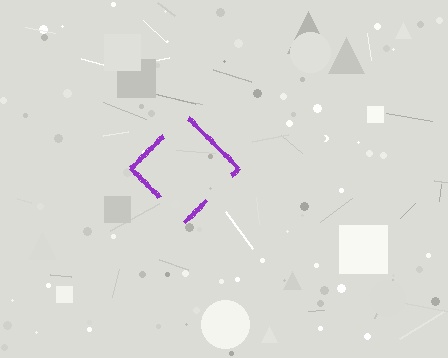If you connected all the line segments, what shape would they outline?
They would outline a diamond.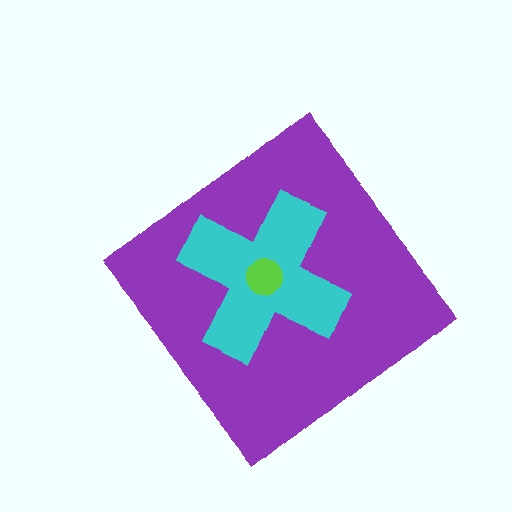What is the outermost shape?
The purple diamond.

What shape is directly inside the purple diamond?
The cyan cross.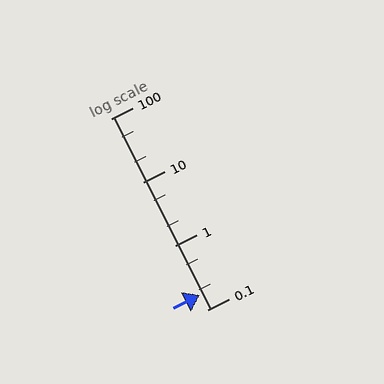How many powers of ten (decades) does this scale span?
The scale spans 3 decades, from 0.1 to 100.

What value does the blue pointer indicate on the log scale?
The pointer indicates approximately 0.17.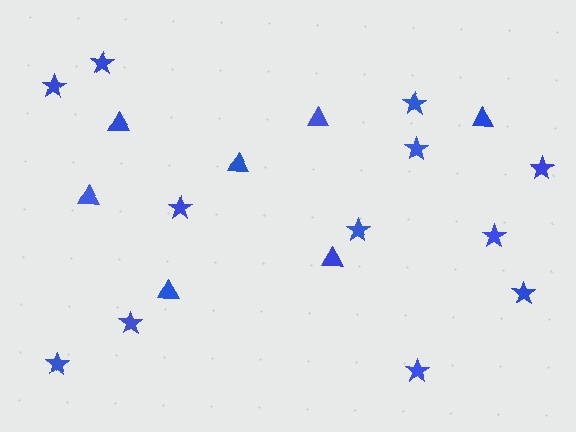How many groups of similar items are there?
There are 2 groups: one group of stars (12) and one group of triangles (7).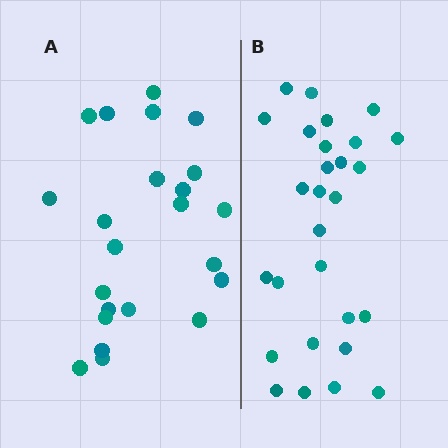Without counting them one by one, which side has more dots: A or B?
Region B (the right region) has more dots.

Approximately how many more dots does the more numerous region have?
Region B has about 5 more dots than region A.